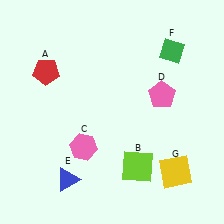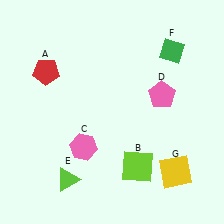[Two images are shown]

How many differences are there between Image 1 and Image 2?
There is 1 difference between the two images.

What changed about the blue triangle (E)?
In Image 1, E is blue. In Image 2, it changed to lime.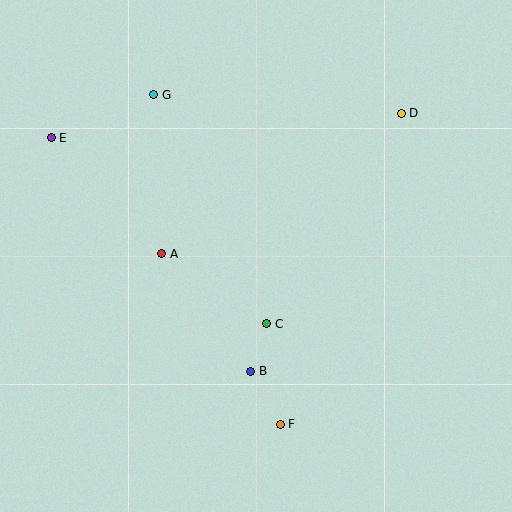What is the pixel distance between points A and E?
The distance between A and E is 161 pixels.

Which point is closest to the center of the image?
Point C at (267, 324) is closest to the center.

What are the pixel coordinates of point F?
Point F is at (280, 424).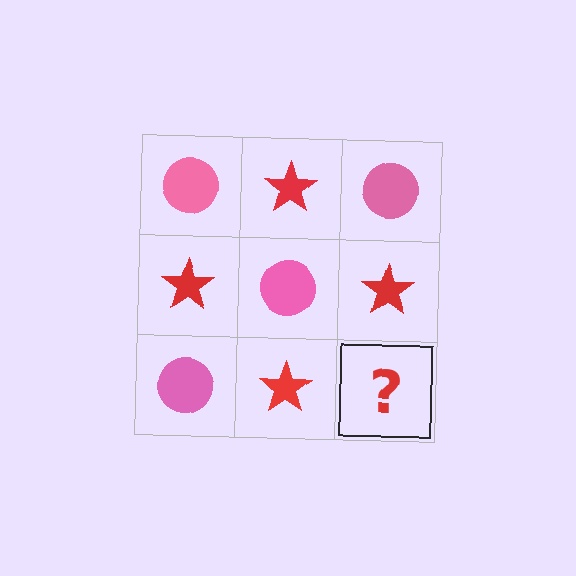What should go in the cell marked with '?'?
The missing cell should contain a pink circle.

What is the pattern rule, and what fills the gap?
The rule is that it alternates pink circle and red star in a checkerboard pattern. The gap should be filled with a pink circle.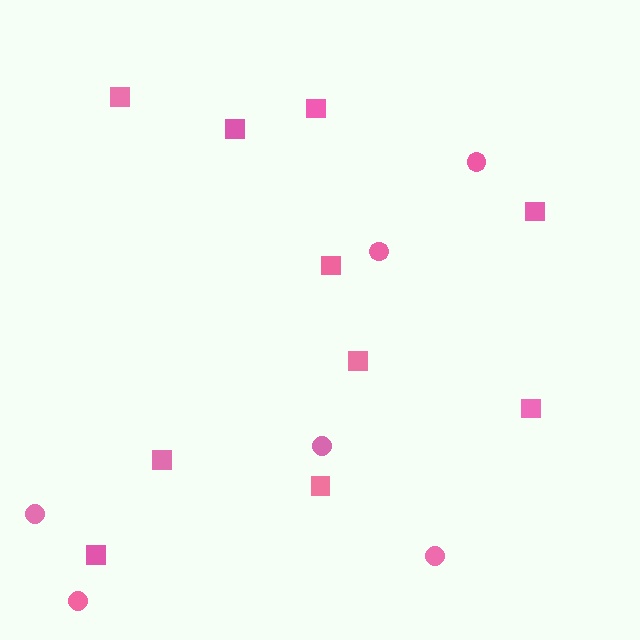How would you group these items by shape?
There are 2 groups: one group of circles (6) and one group of squares (10).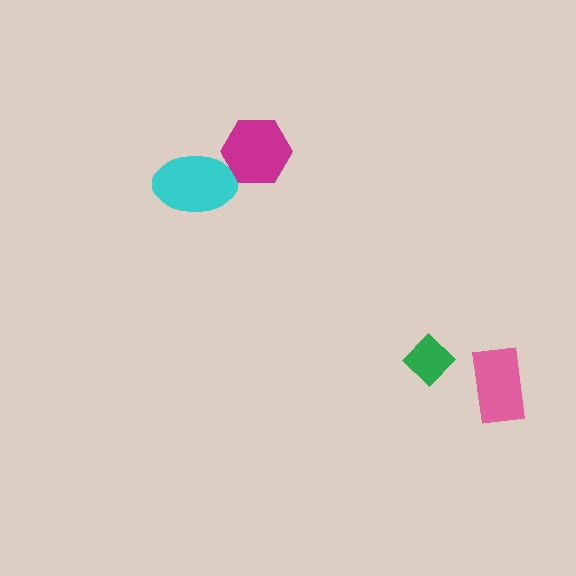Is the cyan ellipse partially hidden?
Yes, it is partially covered by another shape.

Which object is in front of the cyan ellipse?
The magenta hexagon is in front of the cyan ellipse.